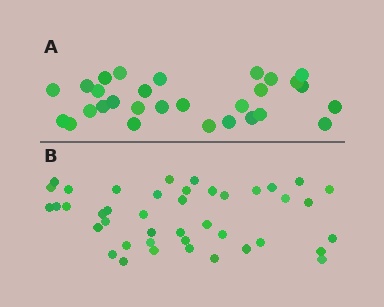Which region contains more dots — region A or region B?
Region B (the bottom region) has more dots.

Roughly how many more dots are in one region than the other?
Region B has approximately 15 more dots than region A.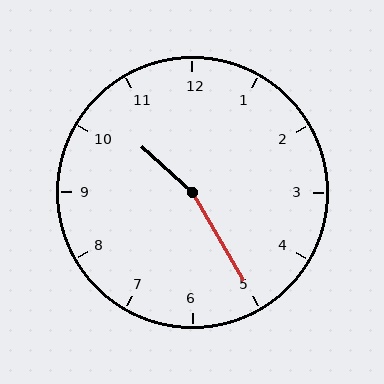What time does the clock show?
10:25.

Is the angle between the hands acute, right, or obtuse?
It is obtuse.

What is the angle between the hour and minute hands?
Approximately 162 degrees.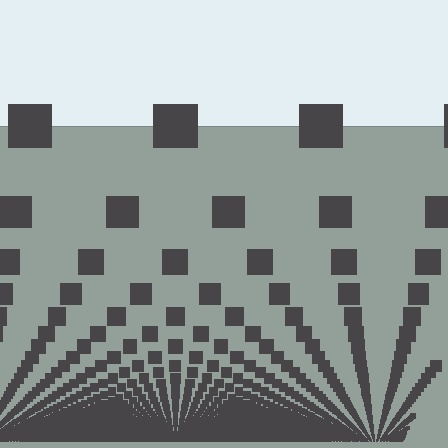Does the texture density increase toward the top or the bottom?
Density increases toward the bottom.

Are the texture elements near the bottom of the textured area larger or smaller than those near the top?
Smaller. The gradient is inverted — elements near the bottom are smaller and denser.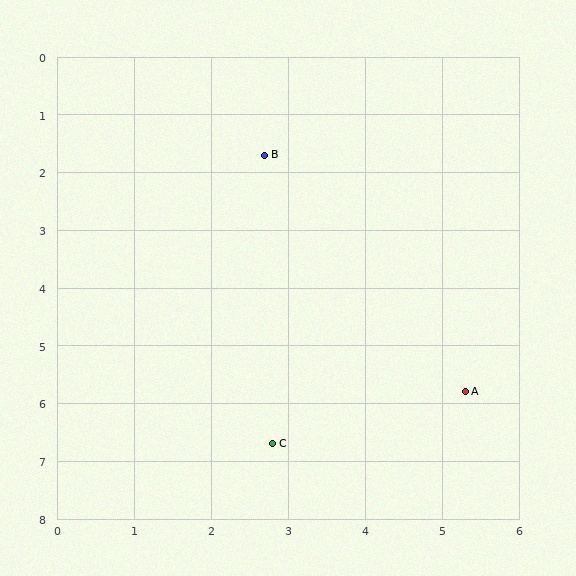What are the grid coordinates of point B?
Point B is at approximately (2.7, 1.7).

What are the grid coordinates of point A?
Point A is at approximately (5.3, 5.8).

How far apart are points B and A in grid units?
Points B and A are about 4.9 grid units apart.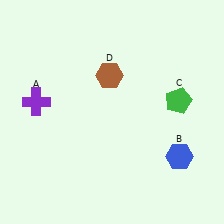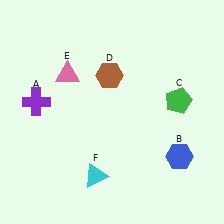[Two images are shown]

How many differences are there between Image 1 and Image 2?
There are 2 differences between the two images.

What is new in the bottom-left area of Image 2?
A cyan triangle (F) was added in the bottom-left area of Image 2.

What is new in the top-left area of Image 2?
A pink triangle (E) was added in the top-left area of Image 2.